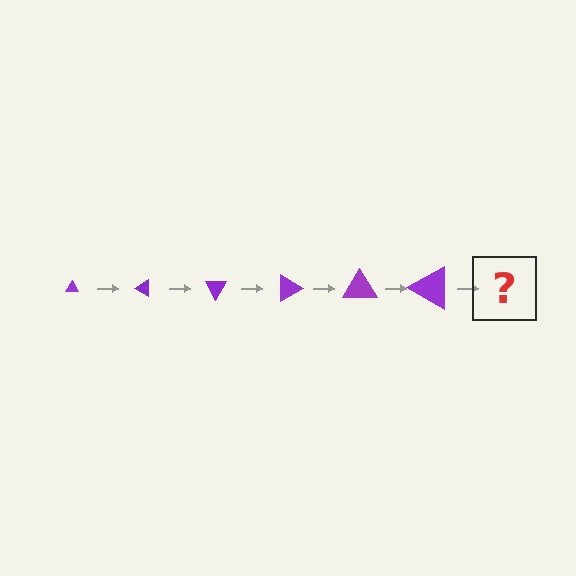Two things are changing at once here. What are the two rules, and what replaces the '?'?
The two rules are that the triangle grows larger each step and it rotates 30 degrees each step. The '?' should be a triangle, larger than the previous one and rotated 180 degrees from the start.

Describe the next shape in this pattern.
It should be a triangle, larger than the previous one and rotated 180 degrees from the start.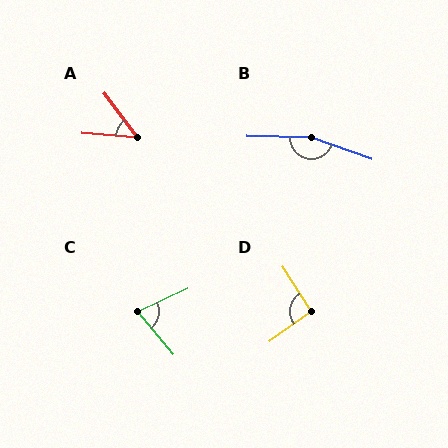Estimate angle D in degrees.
Approximately 94 degrees.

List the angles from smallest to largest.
A (48°), C (75°), D (94°), B (162°).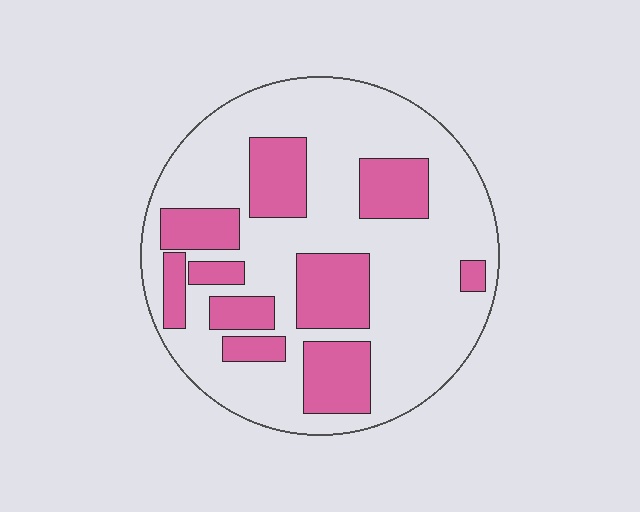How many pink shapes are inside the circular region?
10.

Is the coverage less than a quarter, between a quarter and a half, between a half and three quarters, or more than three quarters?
Between a quarter and a half.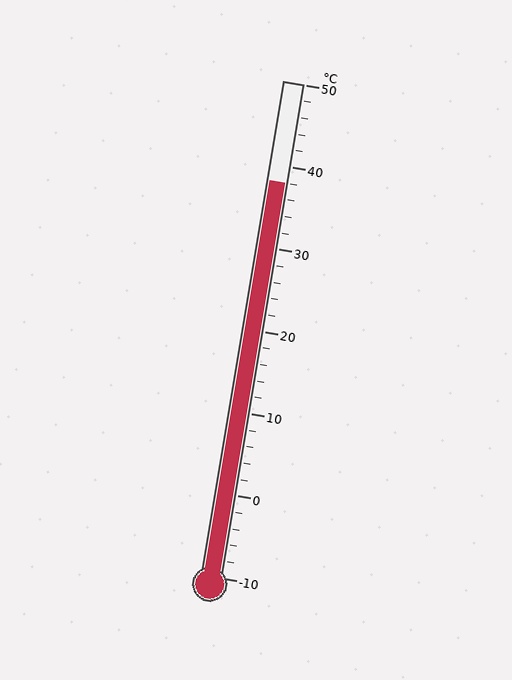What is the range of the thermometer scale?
The thermometer scale ranges from -10°C to 50°C.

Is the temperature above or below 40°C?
The temperature is below 40°C.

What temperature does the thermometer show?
The thermometer shows approximately 38°C.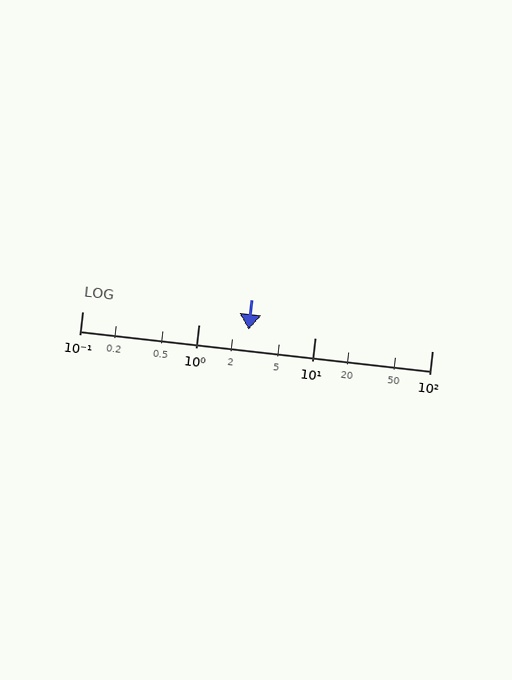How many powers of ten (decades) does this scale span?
The scale spans 3 decades, from 0.1 to 100.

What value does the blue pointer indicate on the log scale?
The pointer indicates approximately 2.7.